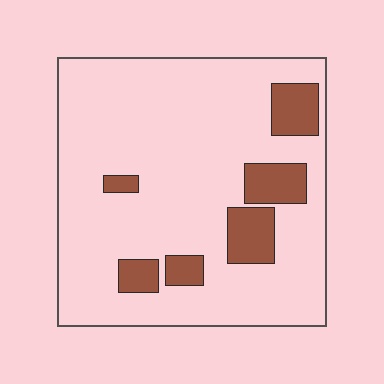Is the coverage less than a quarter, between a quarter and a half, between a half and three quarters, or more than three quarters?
Less than a quarter.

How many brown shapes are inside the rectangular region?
6.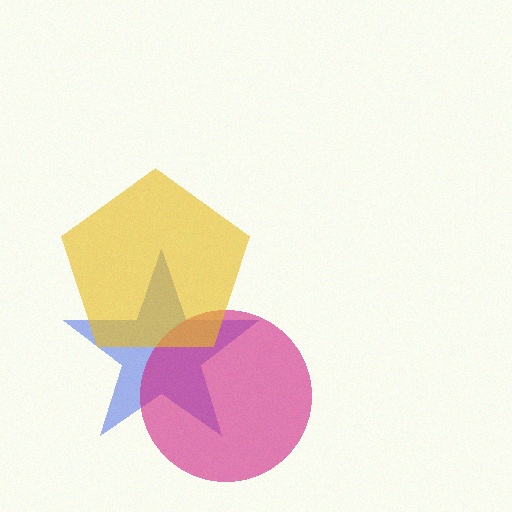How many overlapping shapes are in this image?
There are 3 overlapping shapes in the image.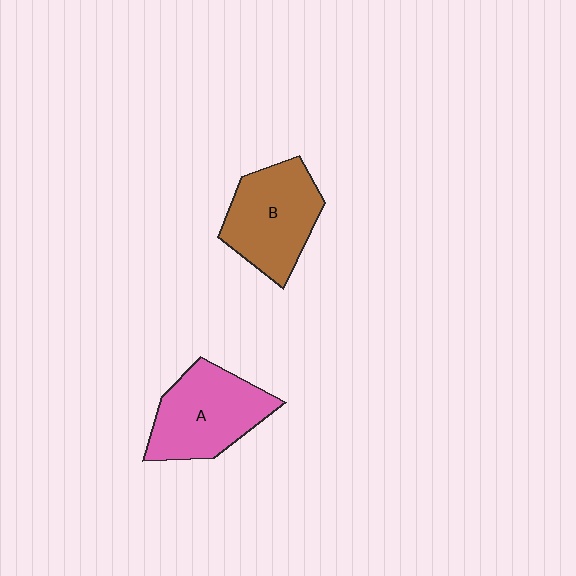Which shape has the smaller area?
Shape B (brown).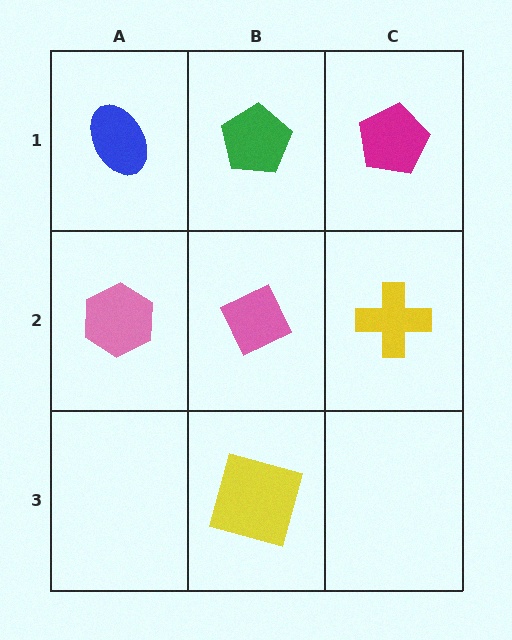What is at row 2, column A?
A pink hexagon.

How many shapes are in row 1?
3 shapes.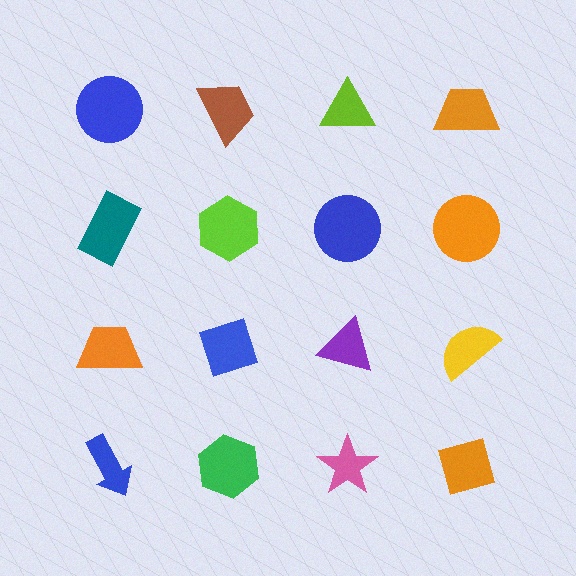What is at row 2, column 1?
A teal rectangle.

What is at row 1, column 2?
A brown trapezoid.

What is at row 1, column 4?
An orange trapezoid.